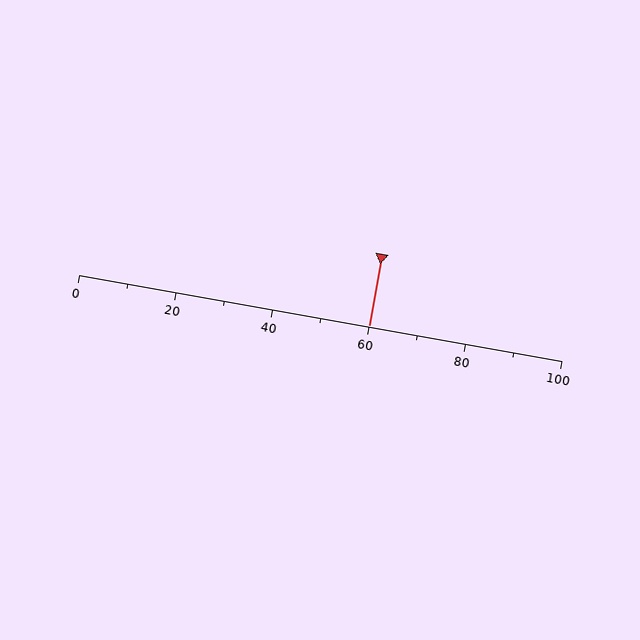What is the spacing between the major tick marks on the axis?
The major ticks are spaced 20 apart.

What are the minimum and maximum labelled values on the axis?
The axis runs from 0 to 100.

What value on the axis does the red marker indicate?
The marker indicates approximately 60.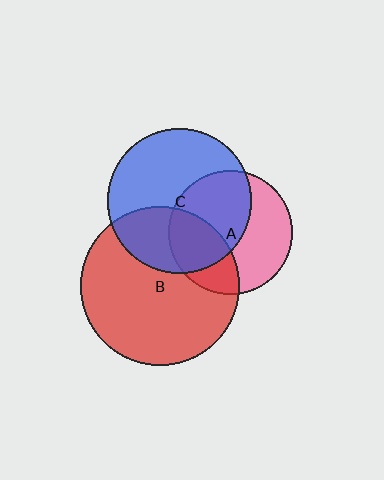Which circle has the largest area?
Circle B (red).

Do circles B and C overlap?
Yes.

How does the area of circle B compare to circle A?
Approximately 1.6 times.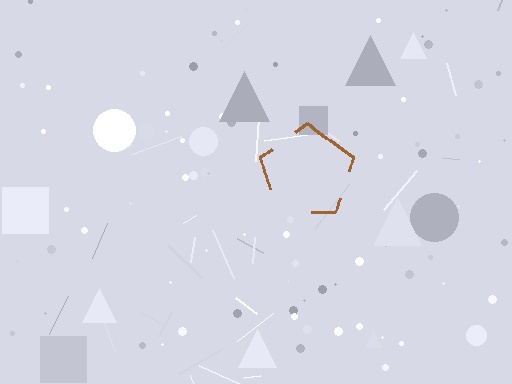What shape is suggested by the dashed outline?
The dashed outline suggests a pentagon.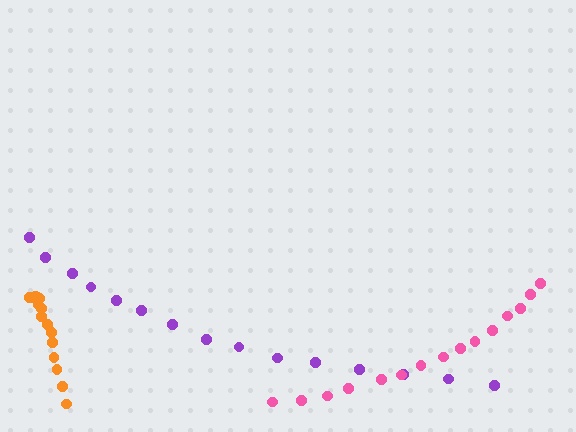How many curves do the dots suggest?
There are 3 distinct paths.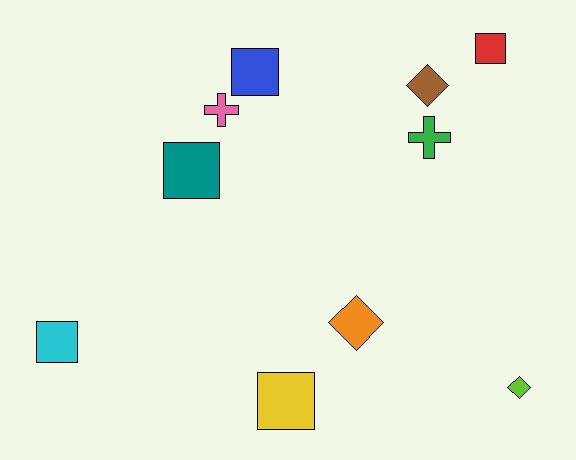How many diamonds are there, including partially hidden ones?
There are 3 diamonds.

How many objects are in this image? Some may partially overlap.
There are 10 objects.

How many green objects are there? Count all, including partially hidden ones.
There is 1 green object.